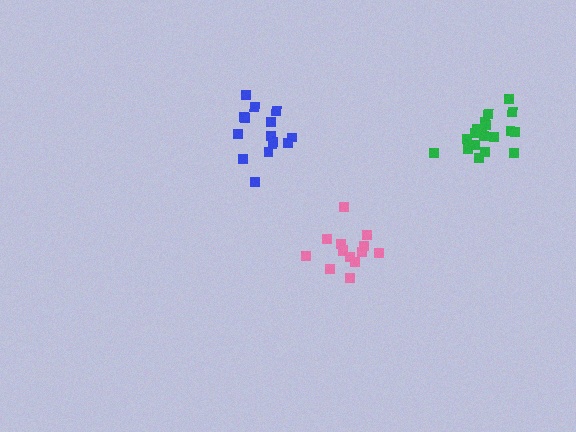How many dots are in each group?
Group 1: 14 dots, Group 2: 15 dots, Group 3: 19 dots (48 total).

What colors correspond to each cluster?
The clusters are colored: pink, blue, green.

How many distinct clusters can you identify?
There are 3 distinct clusters.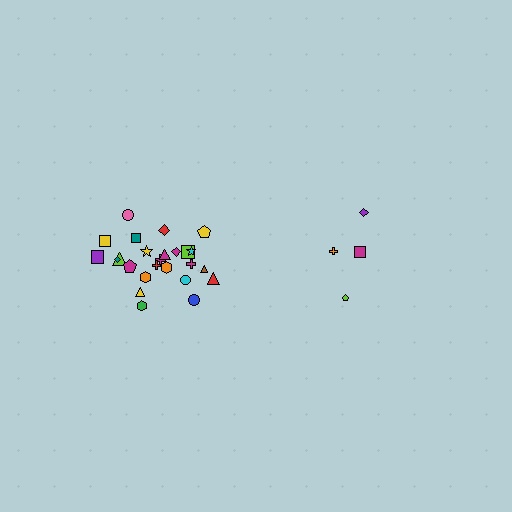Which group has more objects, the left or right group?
The left group.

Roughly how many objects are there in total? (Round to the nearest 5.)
Roughly 30 objects in total.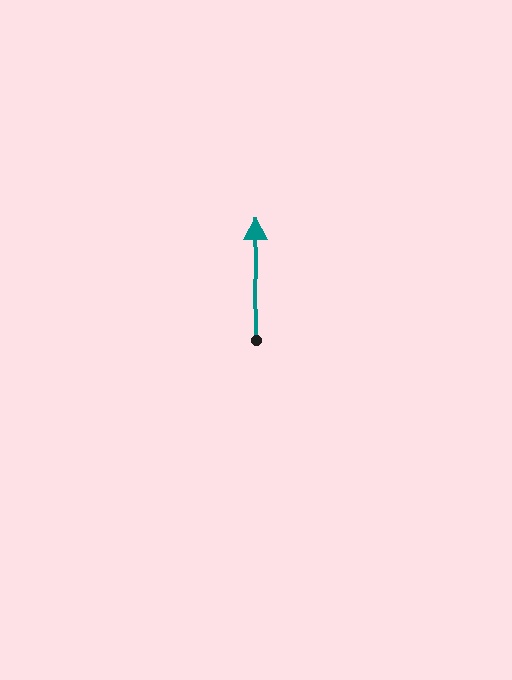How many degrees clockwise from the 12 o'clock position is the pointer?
Approximately 1 degrees.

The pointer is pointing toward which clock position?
Roughly 12 o'clock.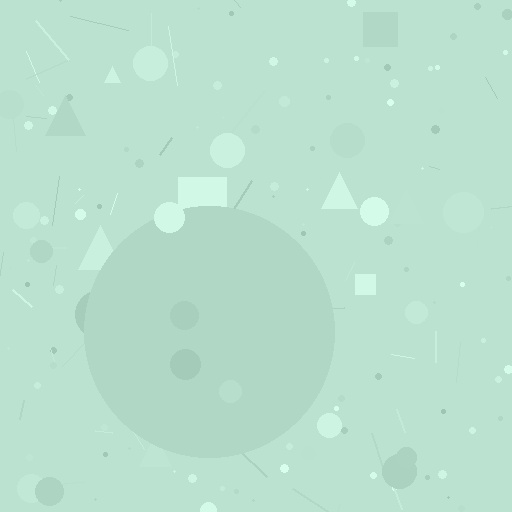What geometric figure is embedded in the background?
A circle is embedded in the background.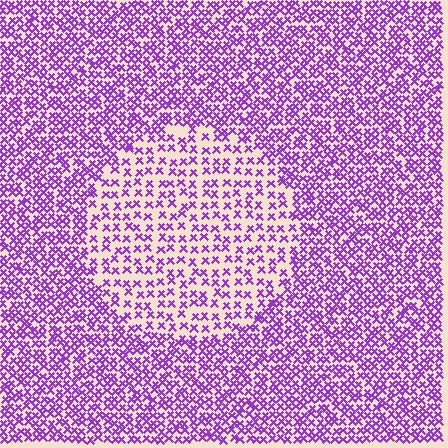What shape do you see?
I see a circle.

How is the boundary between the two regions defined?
The boundary is defined by a change in element density (approximately 2.0x ratio). All elements are the same color, size, and shape.